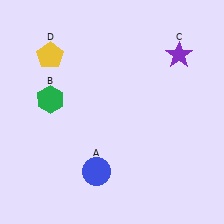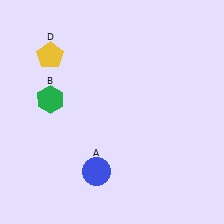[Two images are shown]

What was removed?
The purple star (C) was removed in Image 2.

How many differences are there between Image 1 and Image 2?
There is 1 difference between the two images.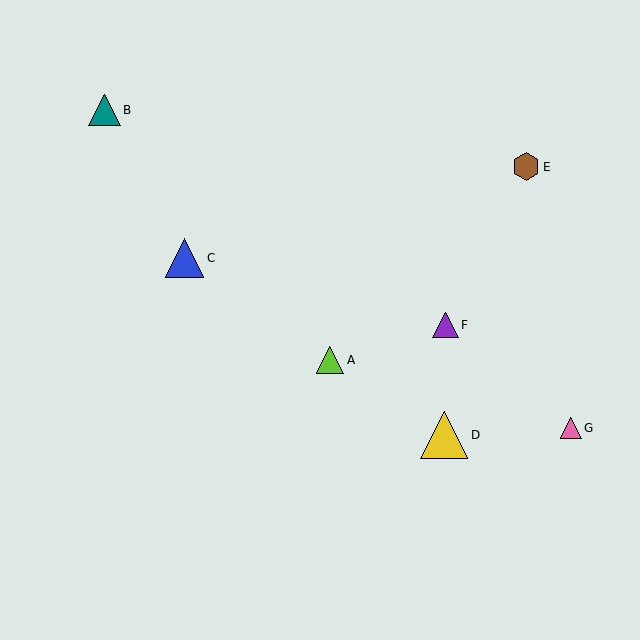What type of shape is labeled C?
Shape C is a blue triangle.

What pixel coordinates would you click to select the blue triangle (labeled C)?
Click at (184, 258) to select the blue triangle C.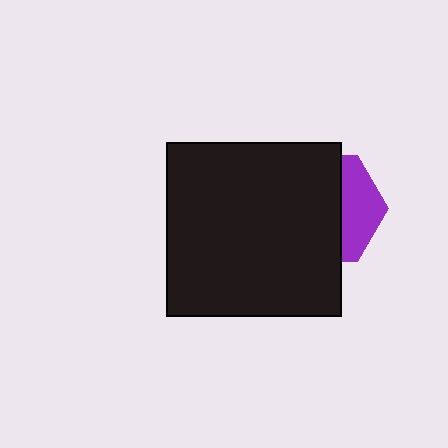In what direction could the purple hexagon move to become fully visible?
The purple hexagon could move right. That would shift it out from behind the black square entirely.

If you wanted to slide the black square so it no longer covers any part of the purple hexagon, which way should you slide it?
Slide it left — that is the most direct way to separate the two shapes.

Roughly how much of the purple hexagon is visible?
A small part of it is visible (roughly 34%).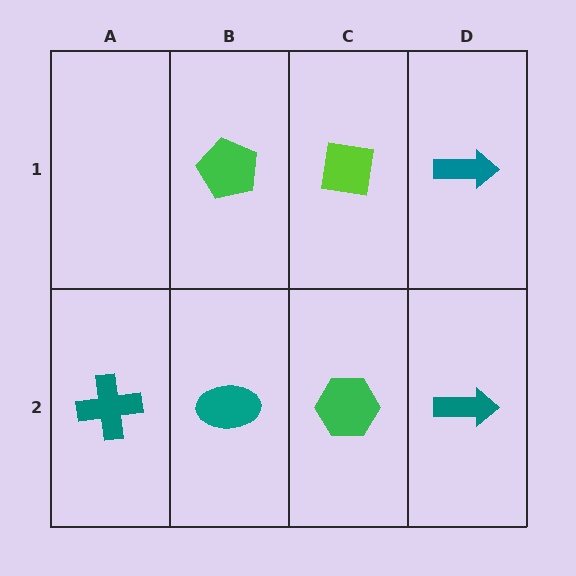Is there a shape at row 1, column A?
No, that cell is empty.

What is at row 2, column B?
A teal ellipse.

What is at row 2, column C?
A green hexagon.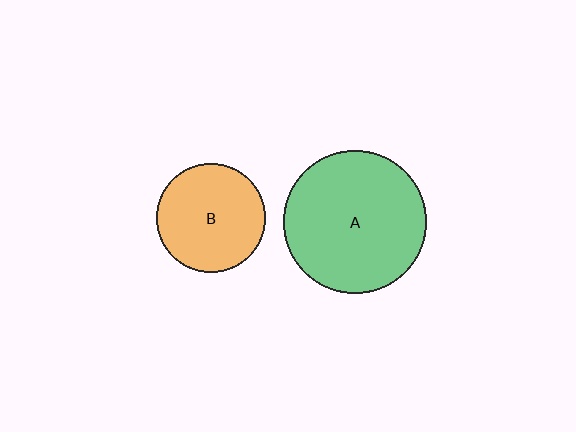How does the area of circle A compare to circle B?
Approximately 1.7 times.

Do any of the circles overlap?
No, none of the circles overlap.